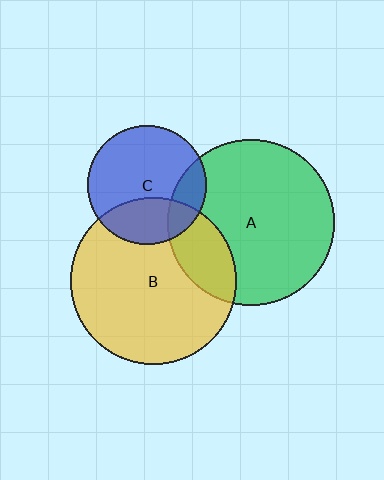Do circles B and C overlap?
Yes.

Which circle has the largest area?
Circle A (green).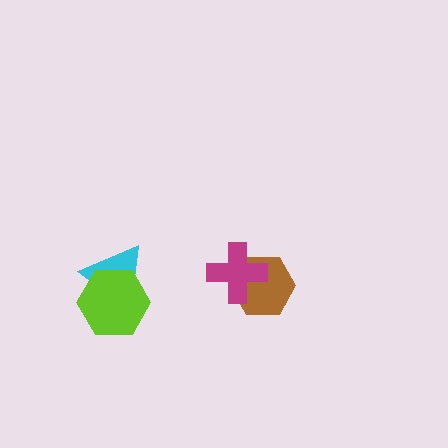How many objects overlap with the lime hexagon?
1 object overlaps with the lime hexagon.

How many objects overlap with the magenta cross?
1 object overlaps with the magenta cross.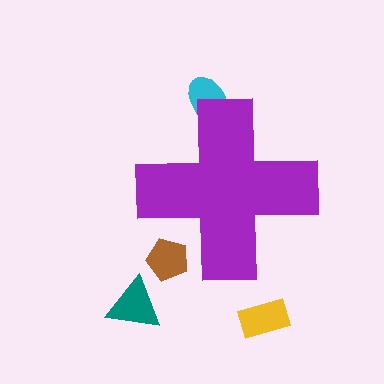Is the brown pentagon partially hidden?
Yes, the brown pentagon is partially hidden behind the purple cross.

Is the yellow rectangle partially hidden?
No, the yellow rectangle is fully visible.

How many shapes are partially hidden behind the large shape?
2 shapes are partially hidden.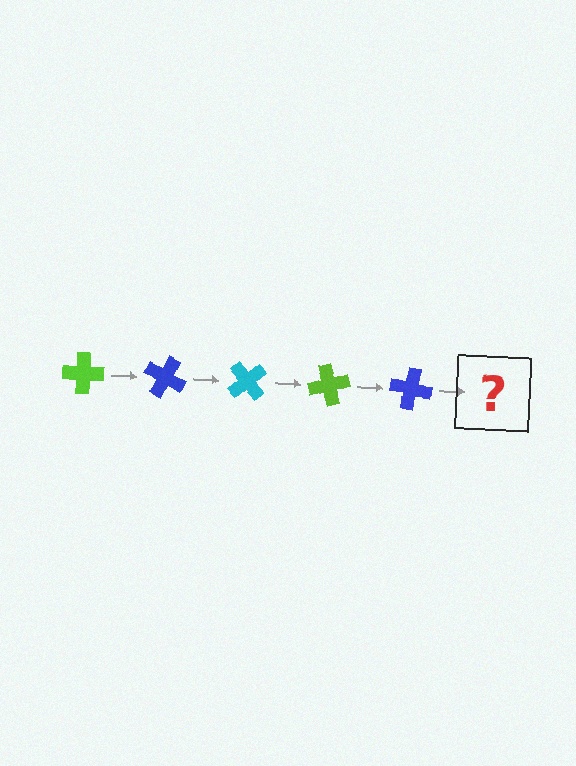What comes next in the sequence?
The next element should be a cyan cross, rotated 125 degrees from the start.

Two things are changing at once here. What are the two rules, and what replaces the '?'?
The two rules are that it rotates 25 degrees each step and the color cycles through lime, blue, and cyan. The '?' should be a cyan cross, rotated 125 degrees from the start.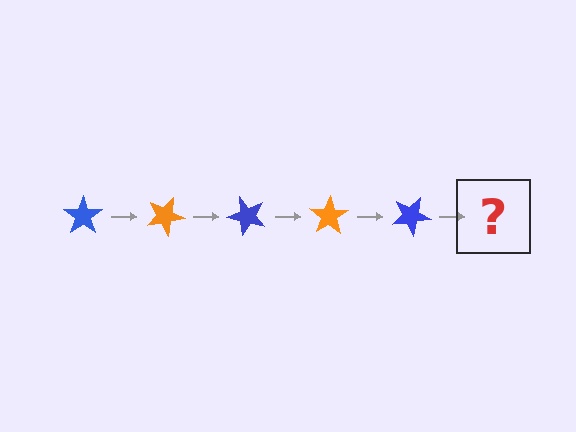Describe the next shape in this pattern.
It should be an orange star, rotated 125 degrees from the start.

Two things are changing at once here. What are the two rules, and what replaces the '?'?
The two rules are that it rotates 25 degrees each step and the color cycles through blue and orange. The '?' should be an orange star, rotated 125 degrees from the start.